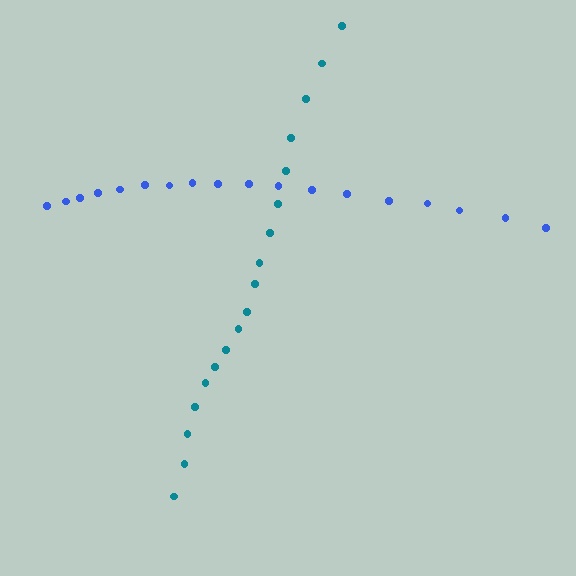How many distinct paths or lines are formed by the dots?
There are 2 distinct paths.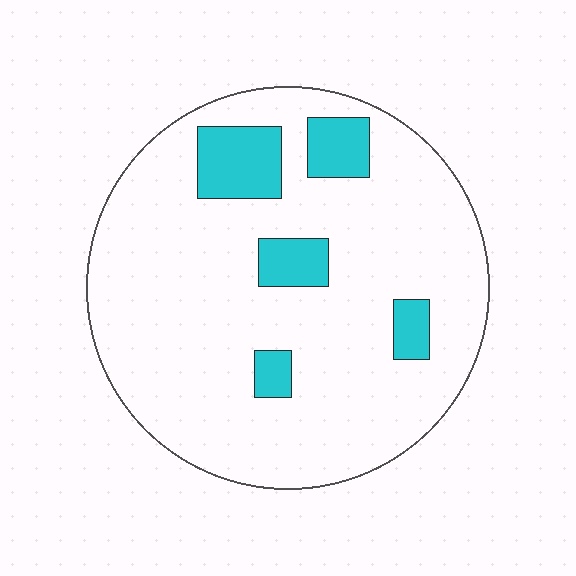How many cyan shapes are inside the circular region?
5.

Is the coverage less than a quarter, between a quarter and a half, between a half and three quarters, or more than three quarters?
Less than a quarter.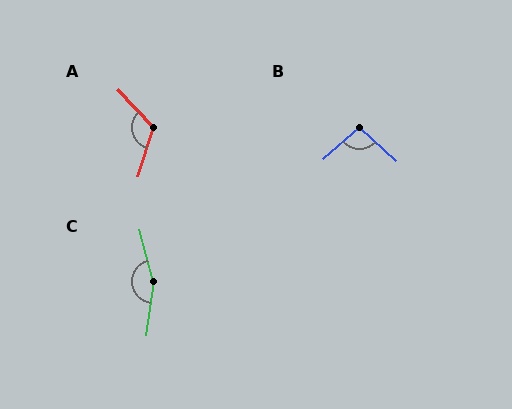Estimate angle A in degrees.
Approximately 120 degrees.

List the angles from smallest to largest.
B (96°), A (120°), C (157°).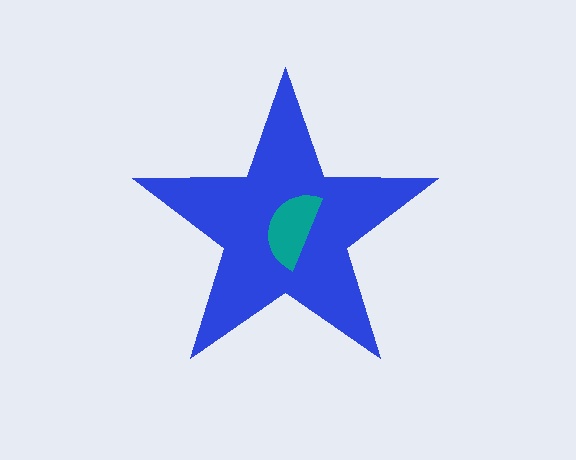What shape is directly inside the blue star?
The teal semicircle.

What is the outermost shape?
The blue star.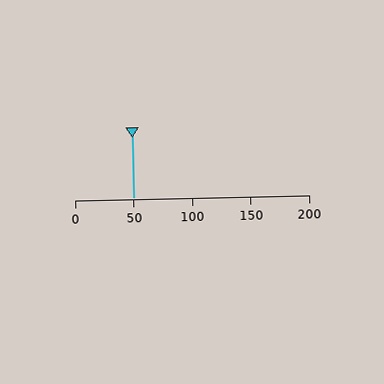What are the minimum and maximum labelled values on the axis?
The axis runs from 0 to 200.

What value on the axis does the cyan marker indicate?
The marker indicates approximately 50.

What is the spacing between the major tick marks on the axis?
The major ticks are spaced 50 apart.